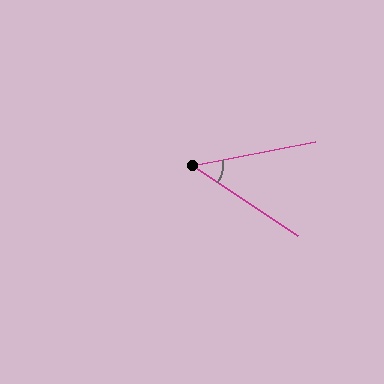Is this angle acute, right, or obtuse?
It is acute.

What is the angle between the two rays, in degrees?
Approximately 44 degrees.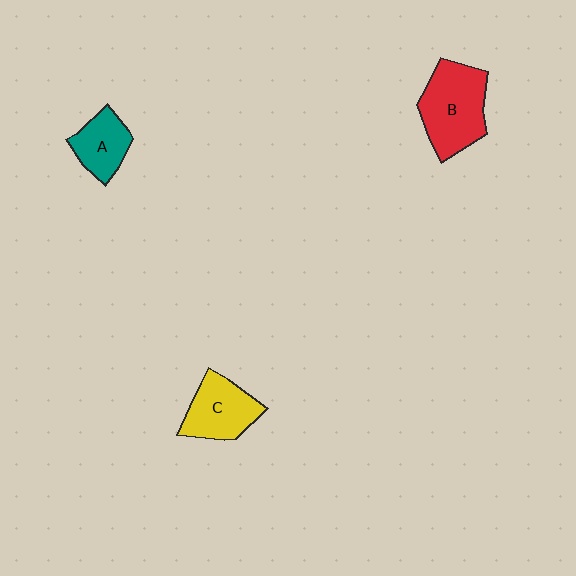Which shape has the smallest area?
Shape A (teal).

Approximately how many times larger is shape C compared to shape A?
Approximately 1.3 times.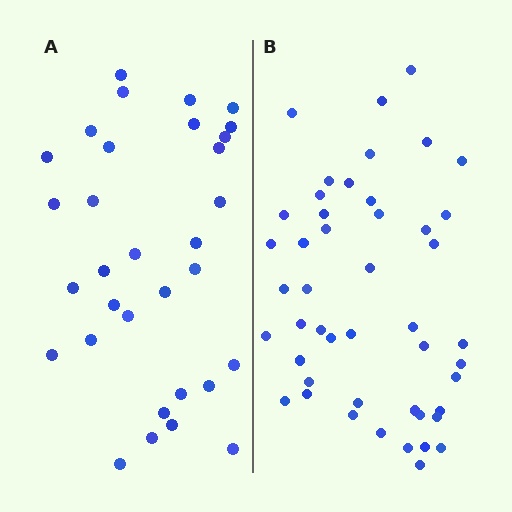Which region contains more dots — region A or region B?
Region B (the right region) has more dots.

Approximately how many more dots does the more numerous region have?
Region B has approximately 15 more dots than region A.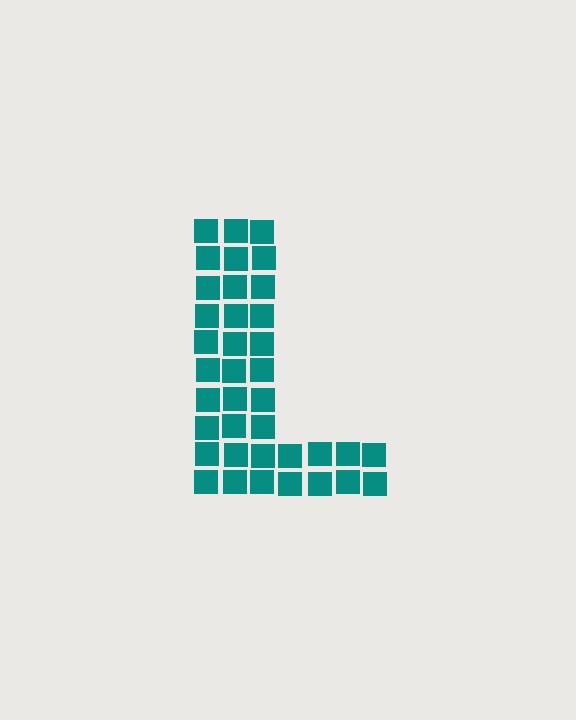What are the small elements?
The small elements are squares.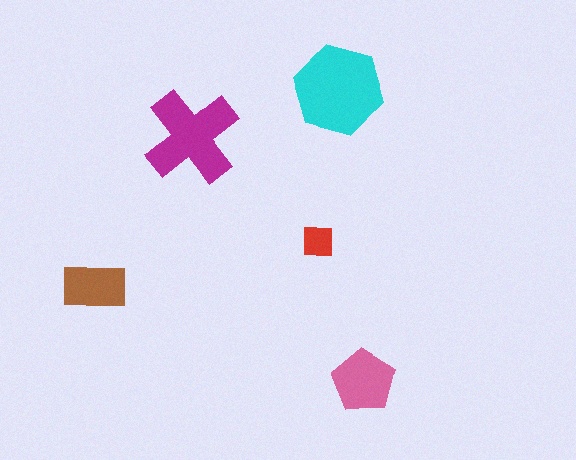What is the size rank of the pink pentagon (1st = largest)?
3rd.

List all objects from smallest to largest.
The red square, the brown rectangle, the pink pentagon, the magenta cross, the cyan hexagon.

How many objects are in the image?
There are 5 objects in the image.